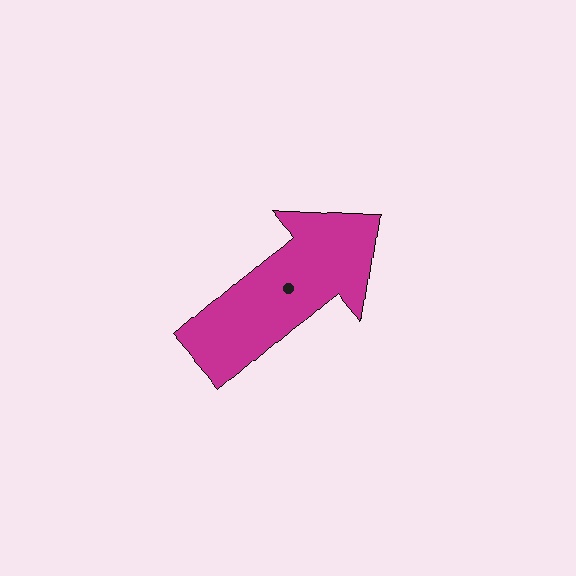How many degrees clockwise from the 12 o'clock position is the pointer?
Approximately 49 degrees.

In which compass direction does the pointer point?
Northeast.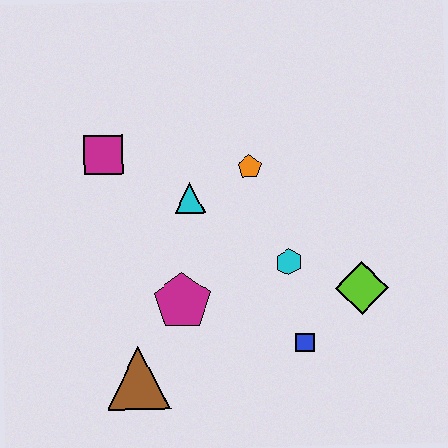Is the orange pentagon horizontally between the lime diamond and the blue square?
No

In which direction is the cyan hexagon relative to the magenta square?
The cyan hexagon is to the right of the magenta square.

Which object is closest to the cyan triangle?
The orange pentagon is closest to the cyan triangle.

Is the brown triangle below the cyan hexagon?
Yes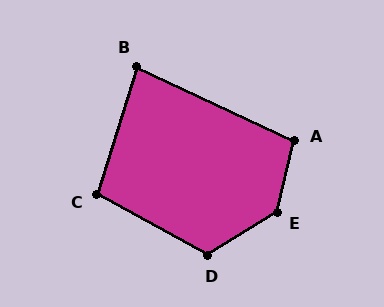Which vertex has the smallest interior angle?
B, at approximately 82 degrees.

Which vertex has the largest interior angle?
E, at approximately 136 degrees.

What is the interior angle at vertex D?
Approximately 119 degrees (obtuse).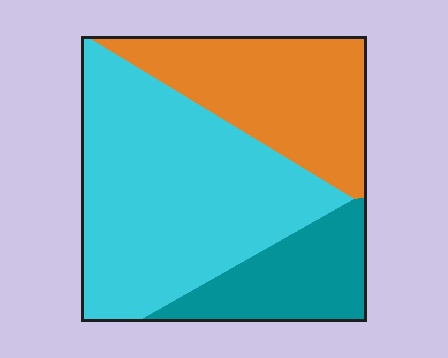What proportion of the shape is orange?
Orange covers 29% of the shape.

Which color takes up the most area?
Cyan, at roughly 50%.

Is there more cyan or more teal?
Cyan.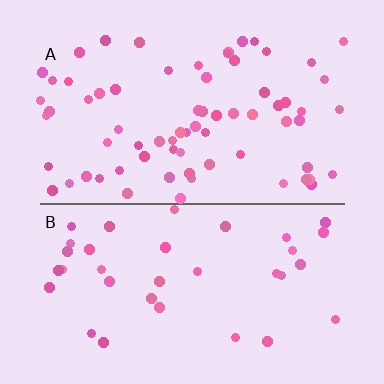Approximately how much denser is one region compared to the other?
Approximately 2.0× — region A over region B.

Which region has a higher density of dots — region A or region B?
A (the top).